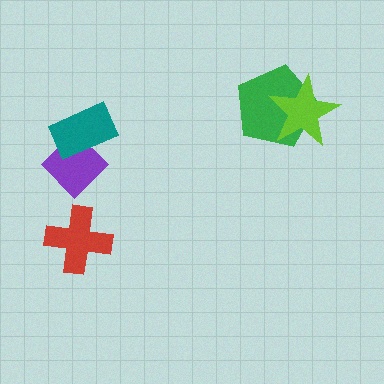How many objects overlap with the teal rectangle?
1 object overlaps with the teal rectangle.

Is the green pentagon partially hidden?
Yes, it is partially covered by another shape.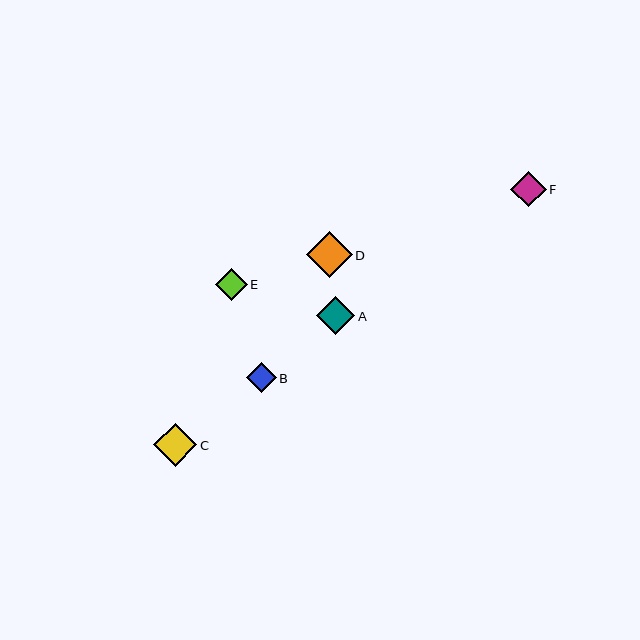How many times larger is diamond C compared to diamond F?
Diamond C is approximately 1.2 times the size of diamond F.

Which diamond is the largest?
Diamond D is the largest with a size of approximately 46 pixels.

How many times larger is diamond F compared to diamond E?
Diamond F is approximately 1.1 times the size of diamond E.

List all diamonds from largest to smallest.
From largest to smallest: D, C, A, F, E, B.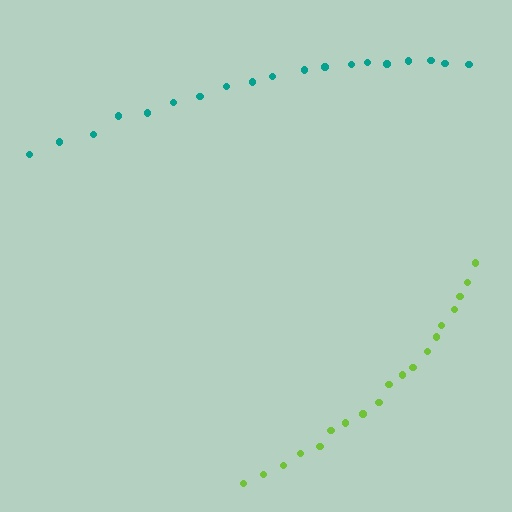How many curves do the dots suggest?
There are 2 distinct paths.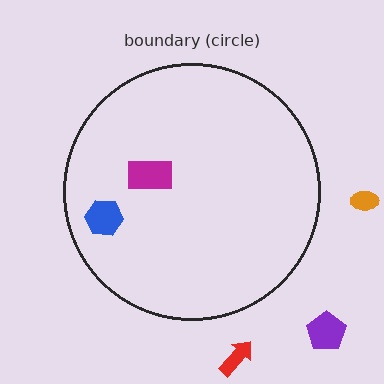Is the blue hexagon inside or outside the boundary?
Inside.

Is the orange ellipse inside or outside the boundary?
Outside.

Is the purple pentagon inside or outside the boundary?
Outside.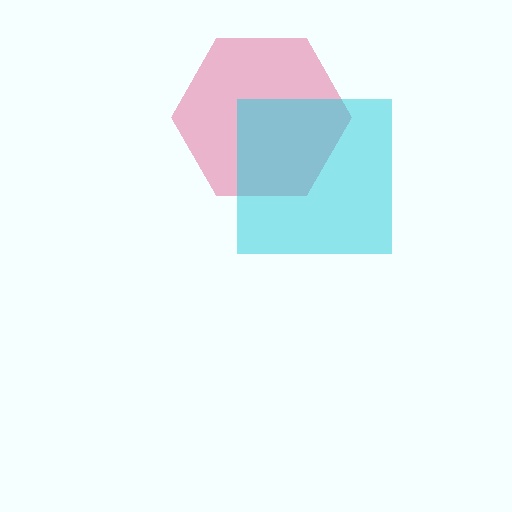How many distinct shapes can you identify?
There are 2 distinct shapes: a pink hexagon, a cyan square.